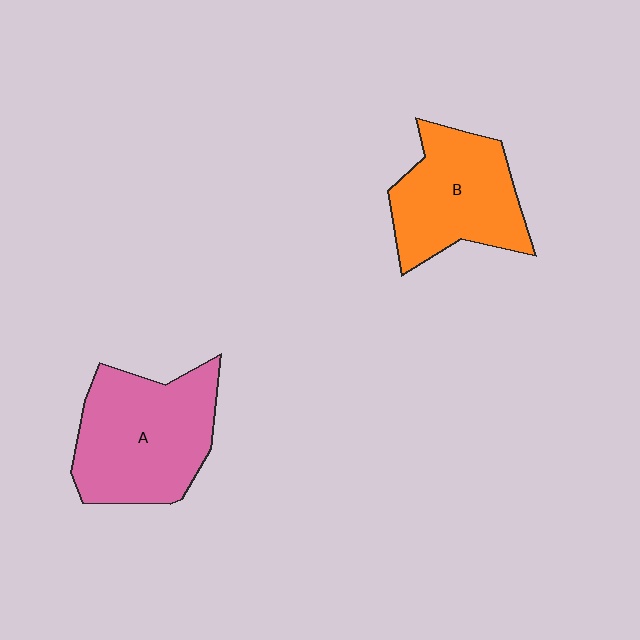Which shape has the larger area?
Shape A (pink).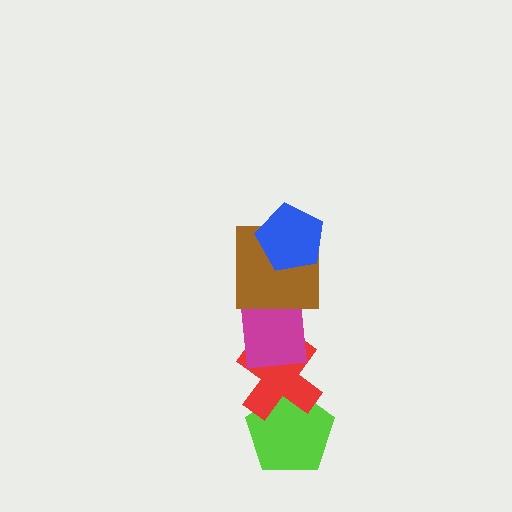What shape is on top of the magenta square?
The brown square is on top of the magenta square.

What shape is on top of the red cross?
The magenta square is on top of the red cross.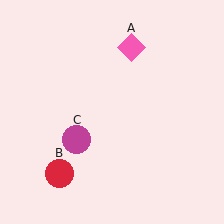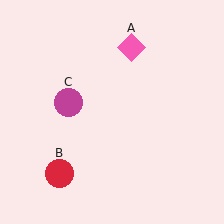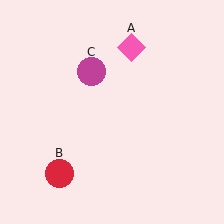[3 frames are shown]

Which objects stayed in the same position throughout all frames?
Pink diamond (object A) and red circle (object B) remained stationary.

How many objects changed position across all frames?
1 object changed position: magenta circle (object C).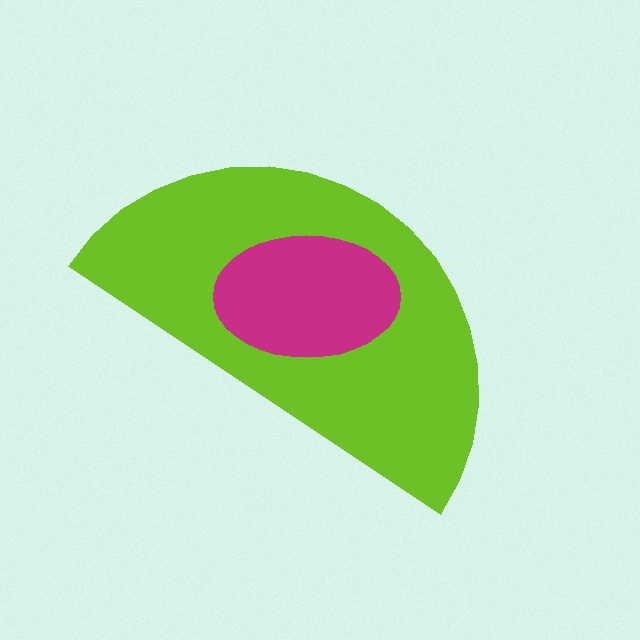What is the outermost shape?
The lime semicircle.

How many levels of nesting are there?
2.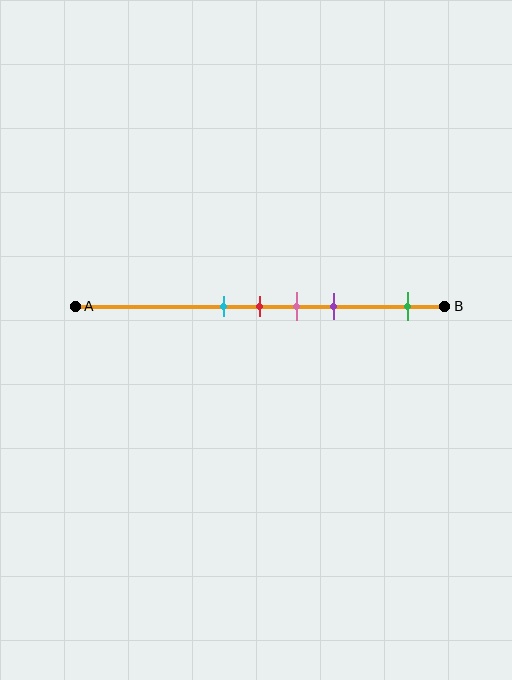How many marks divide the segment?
There are 5 marks dividing the segment.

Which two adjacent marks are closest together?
The cyan and red marks are the closest adjacent pair.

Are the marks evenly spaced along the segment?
No, the marks are not evenly spaced.